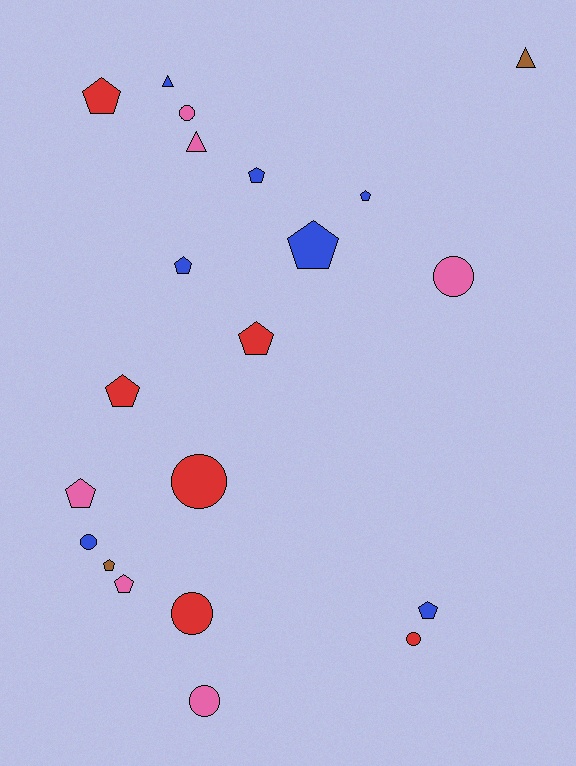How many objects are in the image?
There are 21 objects.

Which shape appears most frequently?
Pentagon, with 11 objects.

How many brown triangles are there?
There is 1 brown triangle.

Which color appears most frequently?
Blue, with 7 objects.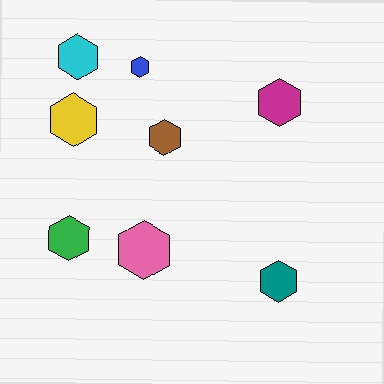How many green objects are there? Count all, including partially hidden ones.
There is 1 green object.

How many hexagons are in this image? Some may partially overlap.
There are 8 hexagons.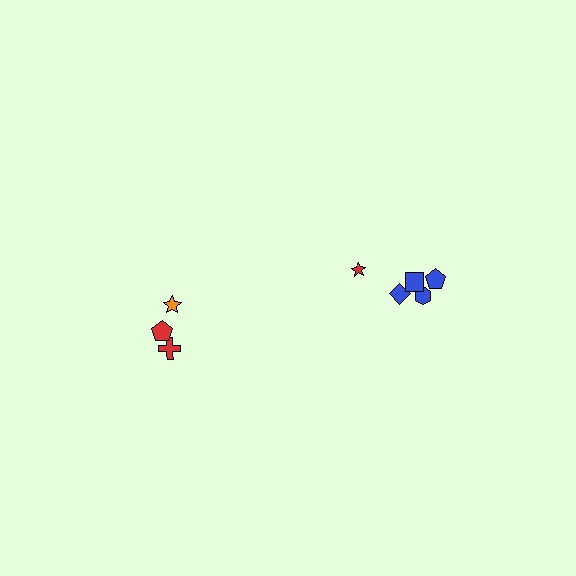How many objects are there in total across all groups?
There are 8 objects.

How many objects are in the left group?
There are 3 objects.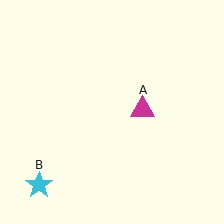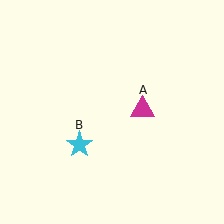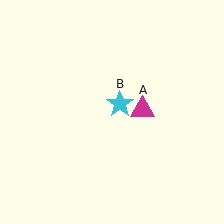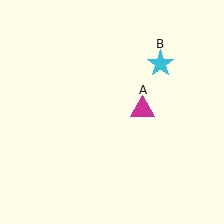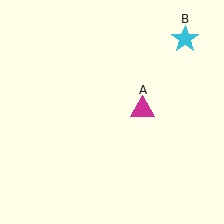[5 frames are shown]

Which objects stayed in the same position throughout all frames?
Magenta triangle (object A) remained stationary.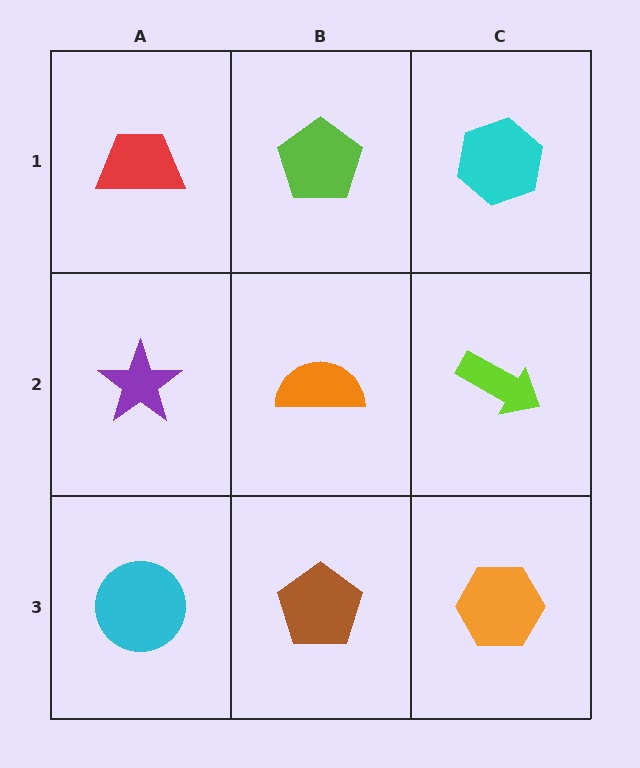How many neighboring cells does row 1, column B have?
3.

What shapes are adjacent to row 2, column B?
A lime pentagon (row 1, column B), a brown pentagon (row 3, column B), a purple star (row 2, column A), a lime arrow (row 2, column C).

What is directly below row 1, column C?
A lime arrow.